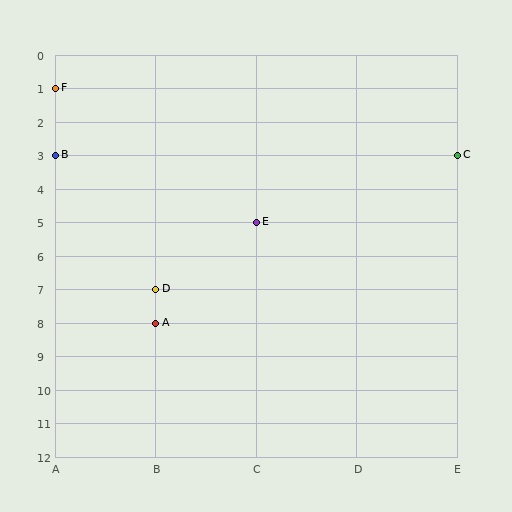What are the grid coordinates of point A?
Point A is at grid coordinates (B, 8).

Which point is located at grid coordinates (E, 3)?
Point C is at (E, 3).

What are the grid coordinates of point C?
Point C is at grid coordinates (E, 3).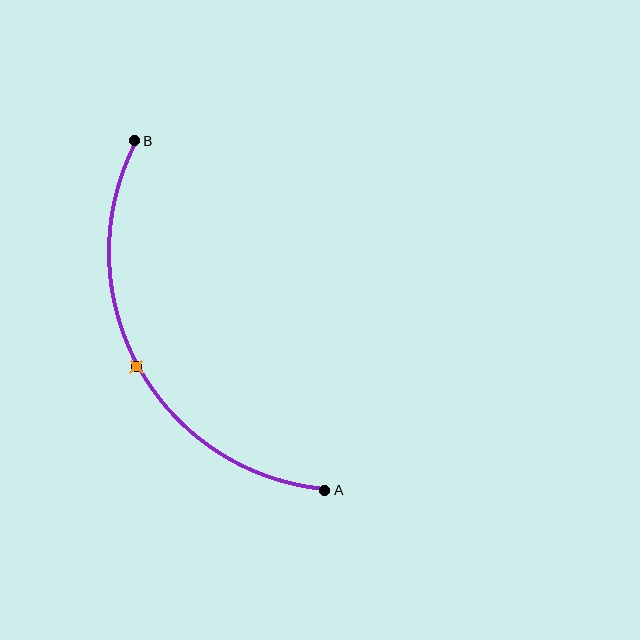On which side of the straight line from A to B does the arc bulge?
The arc bulges to the left of the straight line connecting A and B.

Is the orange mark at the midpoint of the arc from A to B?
Yes. The orange mark lies on the arc at equal arc-length from both A and B — it is the arc midpoint.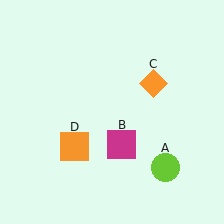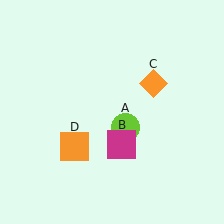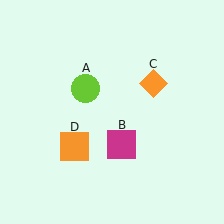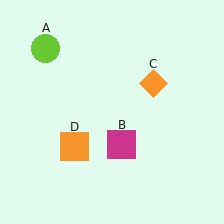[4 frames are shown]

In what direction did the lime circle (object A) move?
The lime circle (object A) moved up and to the left.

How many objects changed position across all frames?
1 object changed position: lime circle (object A).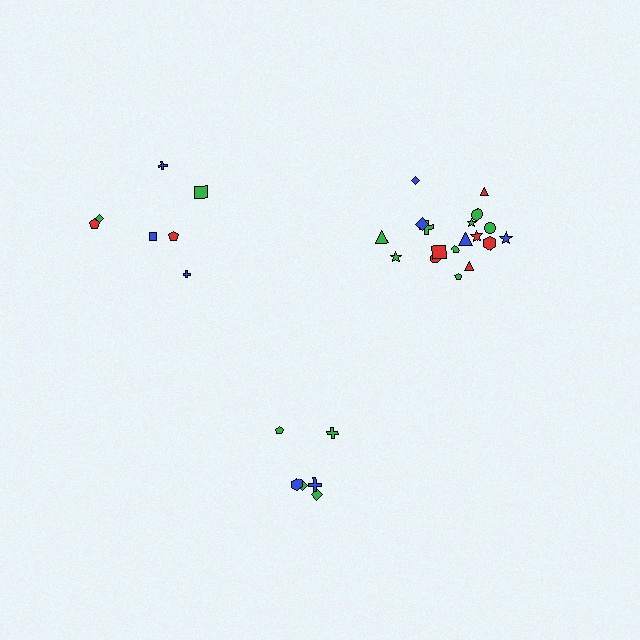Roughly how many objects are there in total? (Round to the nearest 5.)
Roughly 30 objects in total.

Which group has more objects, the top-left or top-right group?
The top-right group.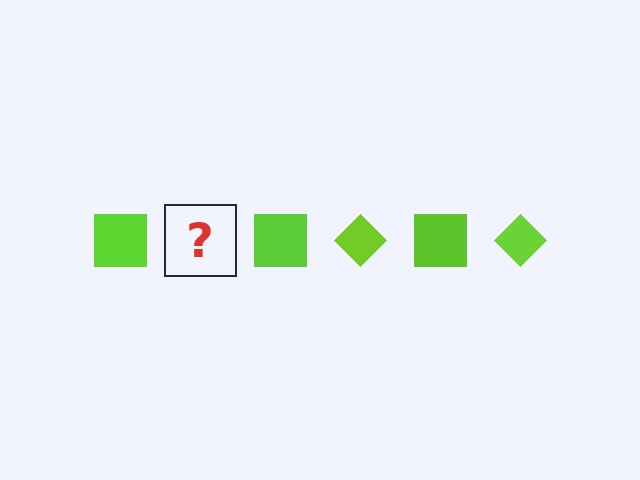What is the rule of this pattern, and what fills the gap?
The rule is that the pattern cycles through square, diamond shapes in lime. The gap should be filled with a lime diamond.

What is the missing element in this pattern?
The missing element is a lime diamond.